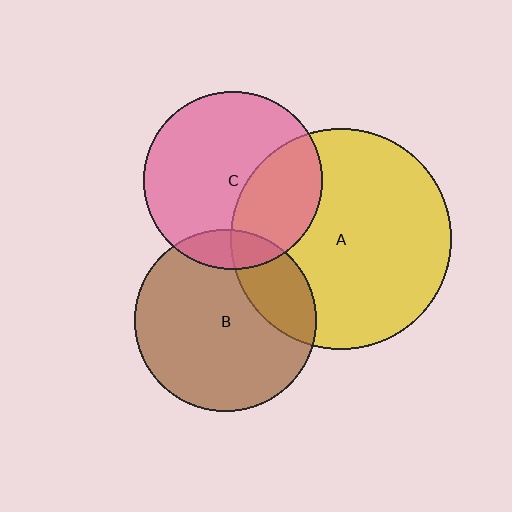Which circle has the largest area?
Circle A (yellow).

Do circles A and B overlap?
Yes.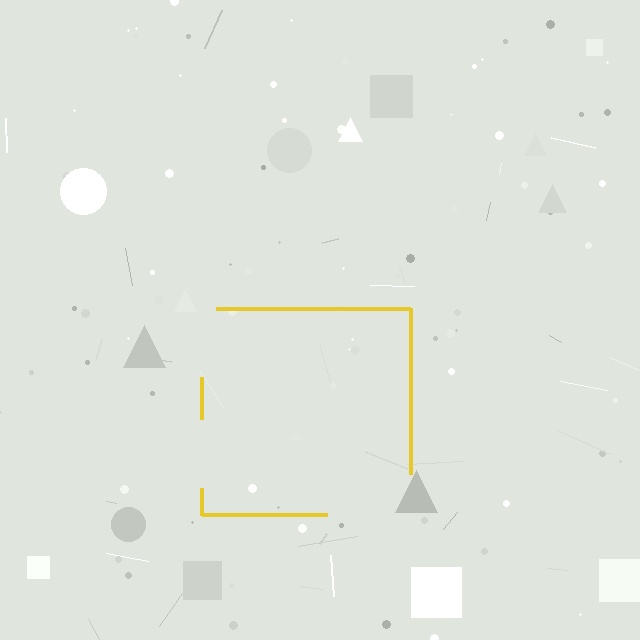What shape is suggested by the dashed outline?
The dashed outline suggests a square.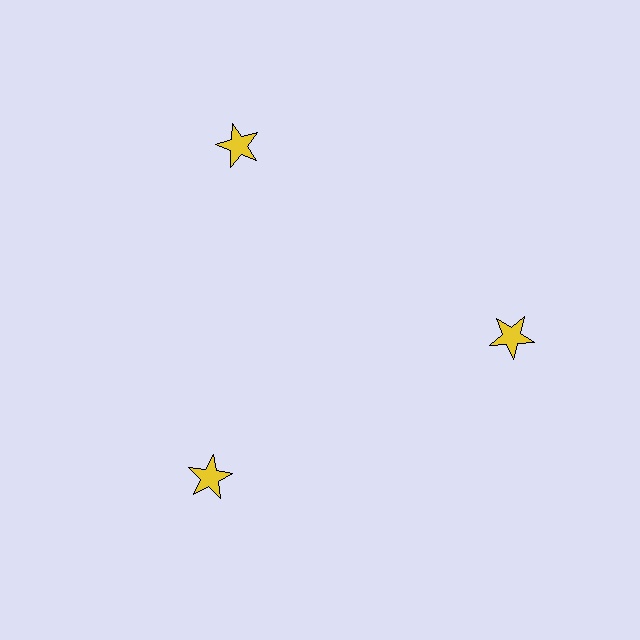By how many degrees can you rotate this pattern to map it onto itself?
The pattern maps onto itself every 120 degrees of rotation.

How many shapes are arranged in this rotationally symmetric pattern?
There are 3 shapes, arranged in 3 groups of 1.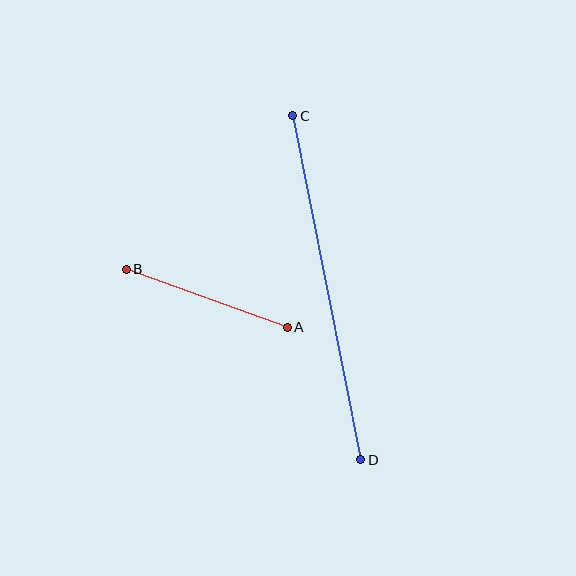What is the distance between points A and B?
The distance is approximately 171 pixels.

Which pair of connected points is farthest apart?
Points C and D are farthest apart.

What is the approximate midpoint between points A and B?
The midpoint is at approximately (207, 298) pixels.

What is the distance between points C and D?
The distance is approximately 351 pixels.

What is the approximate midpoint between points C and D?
The midpoint is at approximately (327, 288) pixels.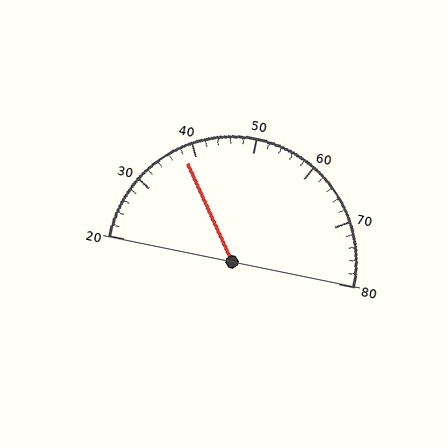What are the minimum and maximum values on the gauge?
The gauge ranges from 20 to 80.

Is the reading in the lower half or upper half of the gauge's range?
The reading is in the lower half of the range (20 to 80).